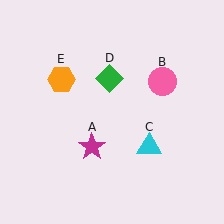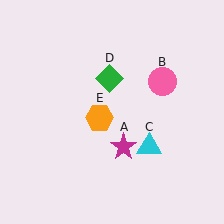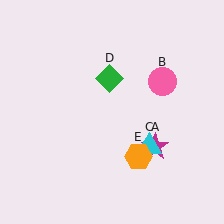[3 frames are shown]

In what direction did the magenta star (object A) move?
The magenta star (object A) moved right.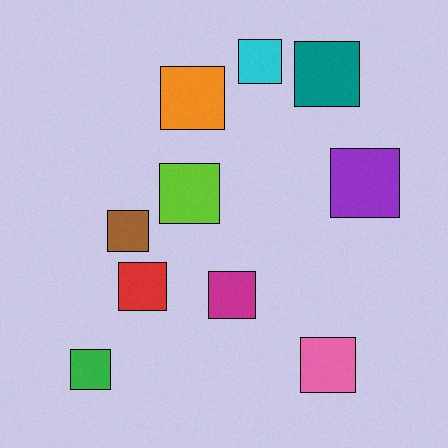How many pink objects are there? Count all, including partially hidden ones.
There is 1 pink object.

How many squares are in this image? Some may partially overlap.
There are 10 squares.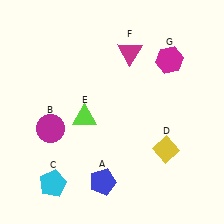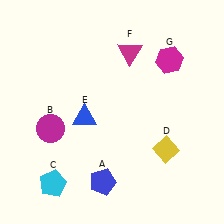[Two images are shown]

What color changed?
The triangle (E) changed from lime in Image 1 to blue in Image 2.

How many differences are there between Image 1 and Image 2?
There is 1 difference between the two images.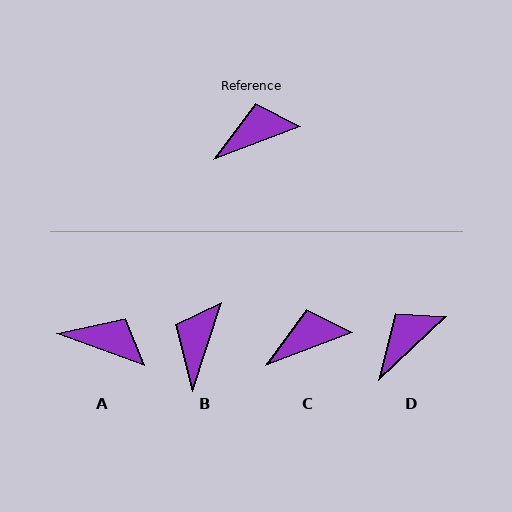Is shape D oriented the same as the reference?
No, it is off by about 23 degrees.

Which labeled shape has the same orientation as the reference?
C.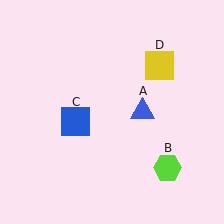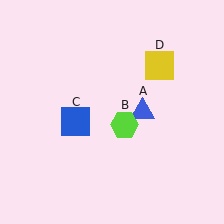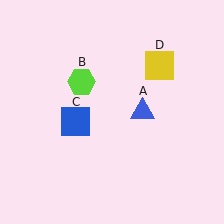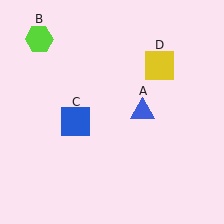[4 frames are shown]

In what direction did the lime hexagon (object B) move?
The lime hexagon (object B) moved up and to the left.